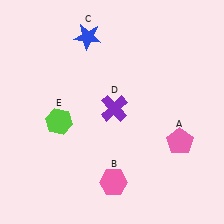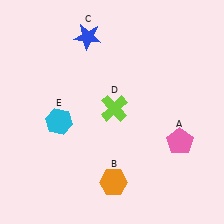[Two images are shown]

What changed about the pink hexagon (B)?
In Image 1, B is pink. In Image 2, it changed to orange.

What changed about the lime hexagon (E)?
In Image 1, E is lime. In Image 2, it changed to cyan.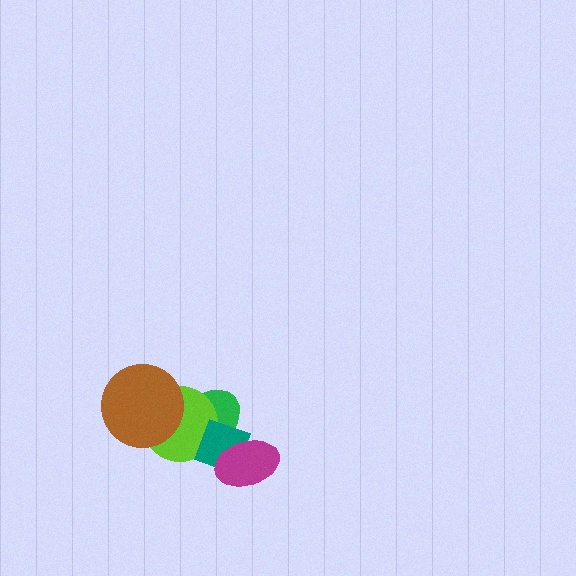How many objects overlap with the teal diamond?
3 objects overlap with the teal diamond.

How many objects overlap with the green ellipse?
4 objects overlap with the green ellipse.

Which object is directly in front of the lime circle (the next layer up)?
The brown circle is directly in front of the lime circle.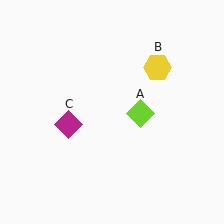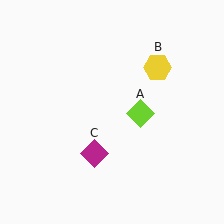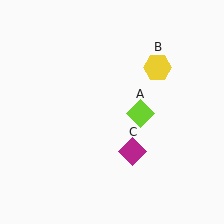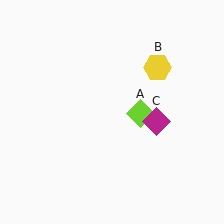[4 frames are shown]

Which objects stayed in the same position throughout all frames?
Lime diamond (object A) and yellow hexagon (object B) remained stationary.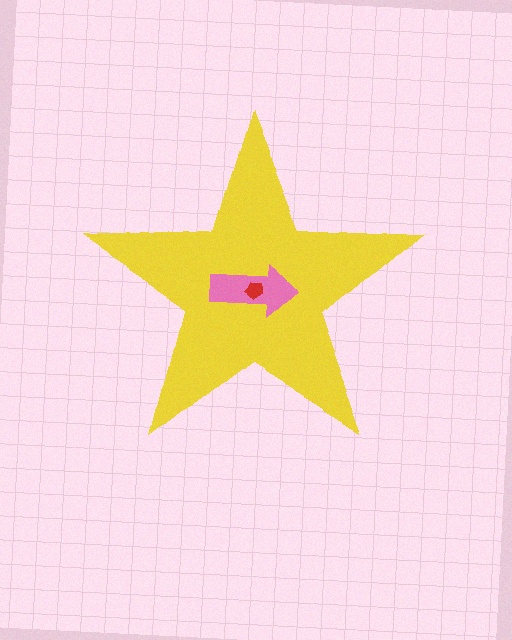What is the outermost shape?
The yellow star.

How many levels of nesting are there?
3.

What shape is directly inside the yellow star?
The pink arrow.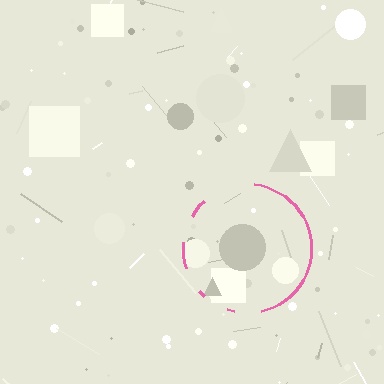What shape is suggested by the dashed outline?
The dashed outline suggests a circle.